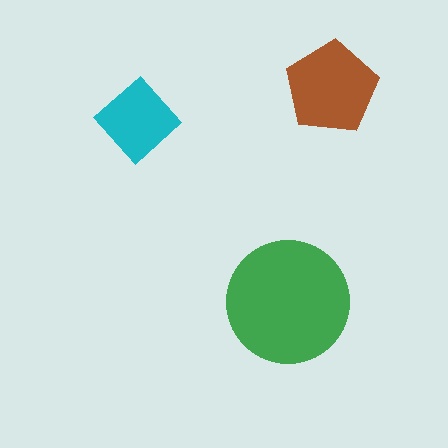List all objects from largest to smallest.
The green circle, the brown pentagon, the cyan diamond.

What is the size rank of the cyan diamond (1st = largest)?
3rd.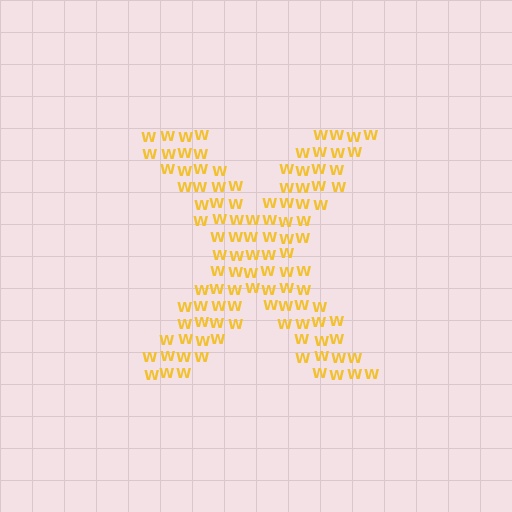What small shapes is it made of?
It is made of small letter W's.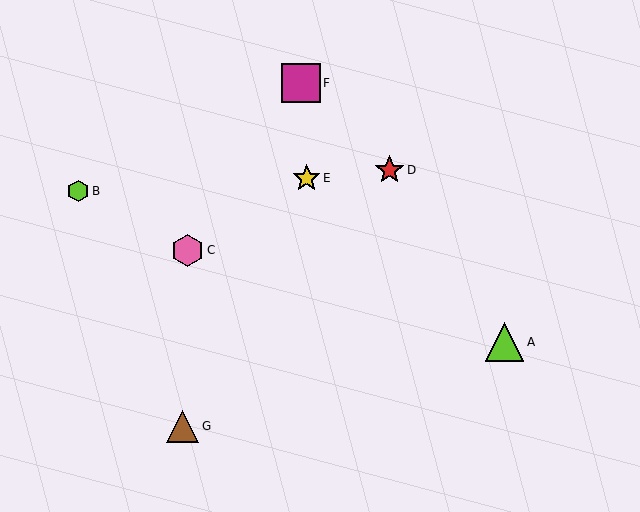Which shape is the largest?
The magenta square (labeled F) is the largest.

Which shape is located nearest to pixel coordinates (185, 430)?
The brown triangle (labeled G) at (183, 427) is nearest to that location.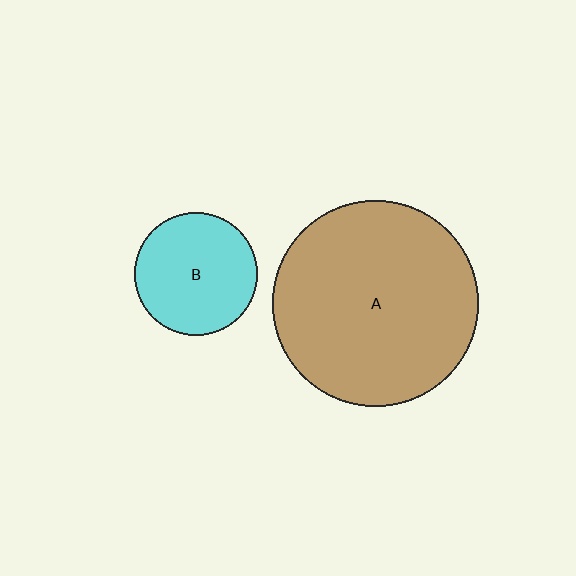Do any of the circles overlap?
No, none of the circles overlap.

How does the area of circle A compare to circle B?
Approximately 2.8 times.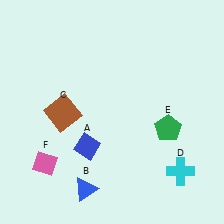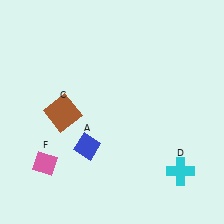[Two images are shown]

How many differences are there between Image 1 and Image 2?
There are 2 differences between the two images.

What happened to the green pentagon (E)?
The green pentagon (E) was removed in Image 2. It was in the bottom-right area of Image 1.